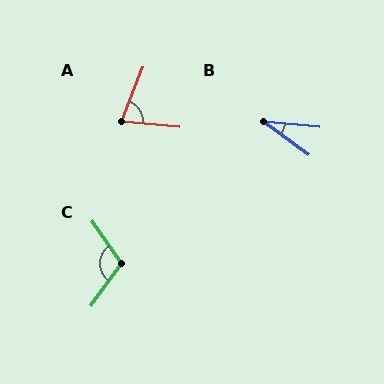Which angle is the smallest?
B, at approximately 31 degrees.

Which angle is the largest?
C, at approximately 109 degrees.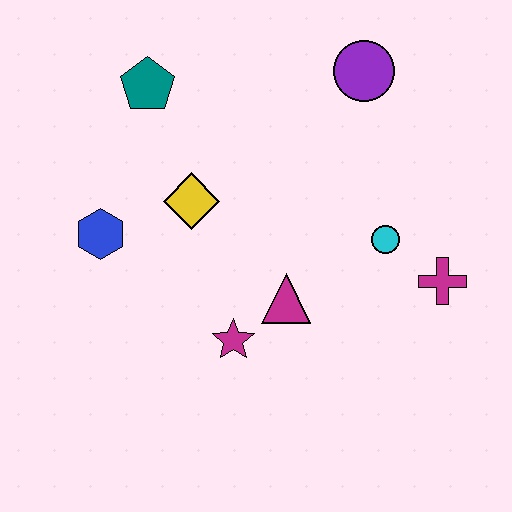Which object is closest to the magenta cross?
The cyan circle is closest to the magenta cross.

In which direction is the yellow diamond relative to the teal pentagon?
The yellow diamond is below the teal pentagon.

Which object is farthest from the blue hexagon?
The magenta cross is farthest from the blue hexagon.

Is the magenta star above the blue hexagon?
No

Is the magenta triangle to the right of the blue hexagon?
Yes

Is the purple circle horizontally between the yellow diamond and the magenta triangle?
No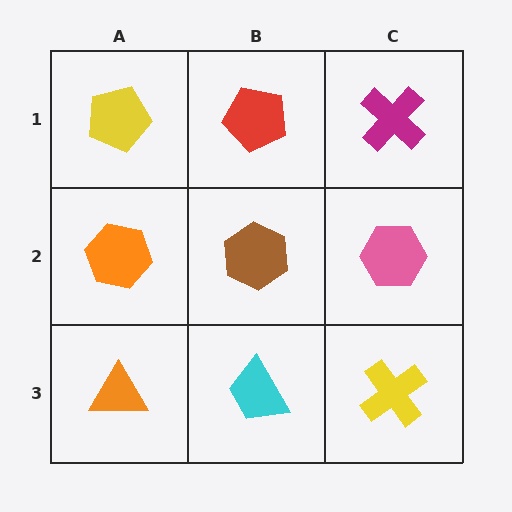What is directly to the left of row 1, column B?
A yellow pentagon.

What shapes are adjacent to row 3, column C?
A pink hexagon (row 2, column C), a cyan trapezoid (row 3, column B).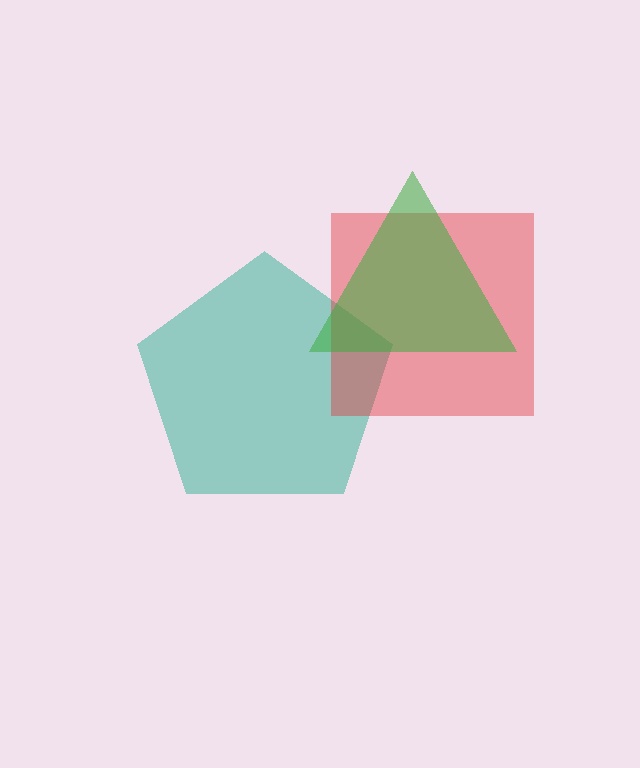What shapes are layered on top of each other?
The layered shapes are: a teal pentagon, a red square, a green triangle.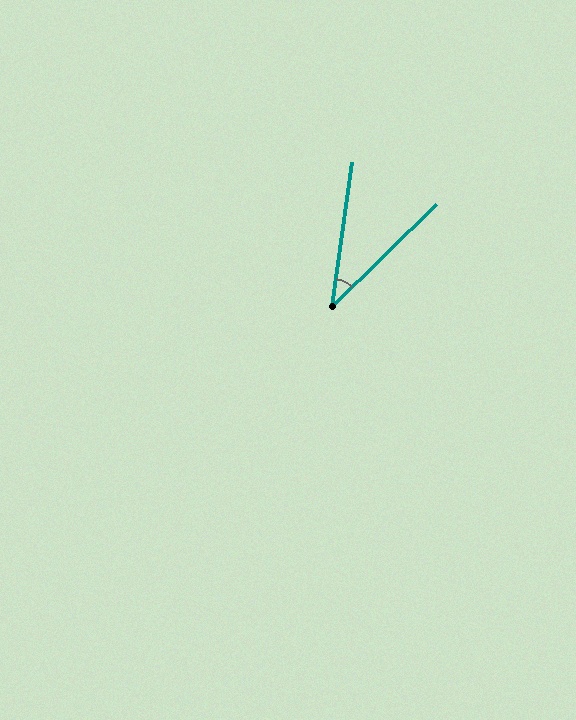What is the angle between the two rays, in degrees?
Approximately 38 degrees.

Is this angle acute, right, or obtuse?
It is acute.